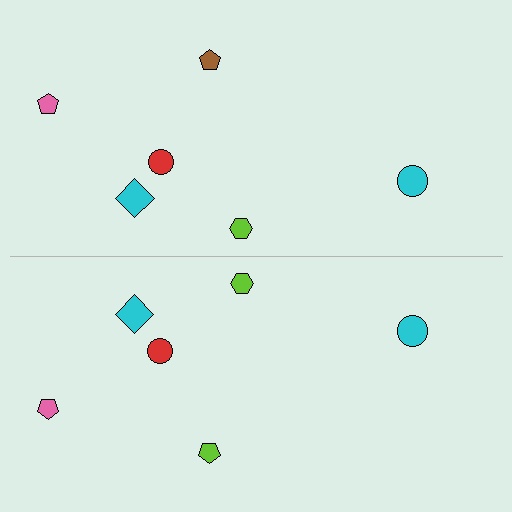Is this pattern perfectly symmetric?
No, the pattern is not perfectly symmetric. The lime pentagon on the bottom side breaks the symmetry — its mirror counterpart is brown.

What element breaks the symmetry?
The lime pentagon on the bottom side breaks the symmetry — its mirror counterpart is brown.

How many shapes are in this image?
There are 12 shapes in this image.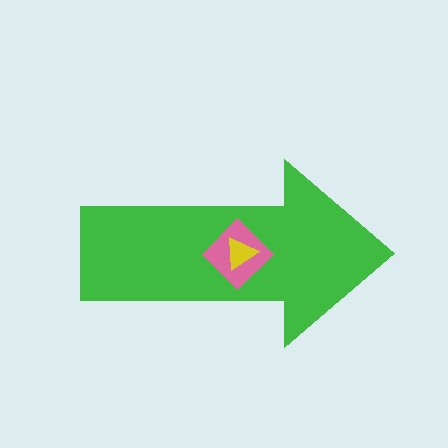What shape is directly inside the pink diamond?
The yellow triangle.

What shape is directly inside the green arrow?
The pink diamond.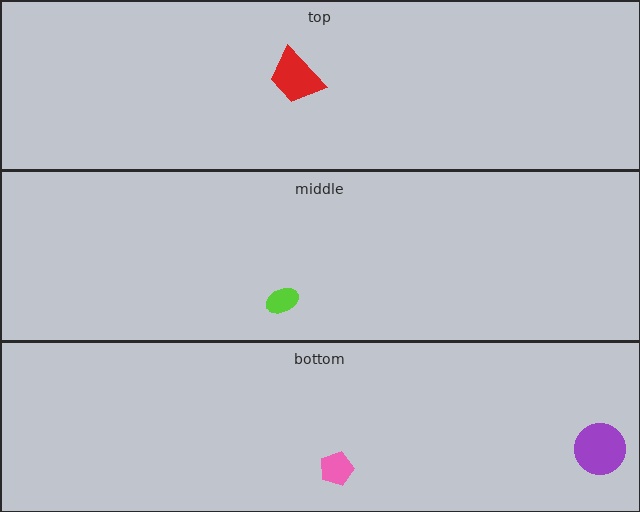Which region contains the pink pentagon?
The bottom region.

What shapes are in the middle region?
The lime ellipse.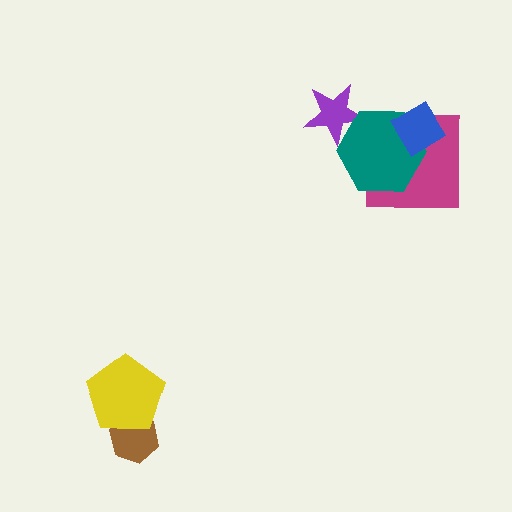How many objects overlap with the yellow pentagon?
1 object overlaps with the yellow pentagon.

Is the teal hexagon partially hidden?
Yes, it is partially covered by another shape.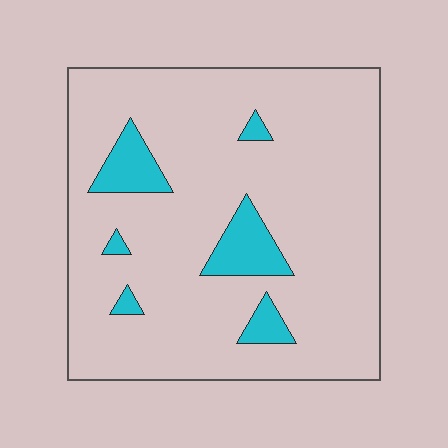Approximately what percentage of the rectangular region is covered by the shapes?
Approximately 10%.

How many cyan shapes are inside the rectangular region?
6.